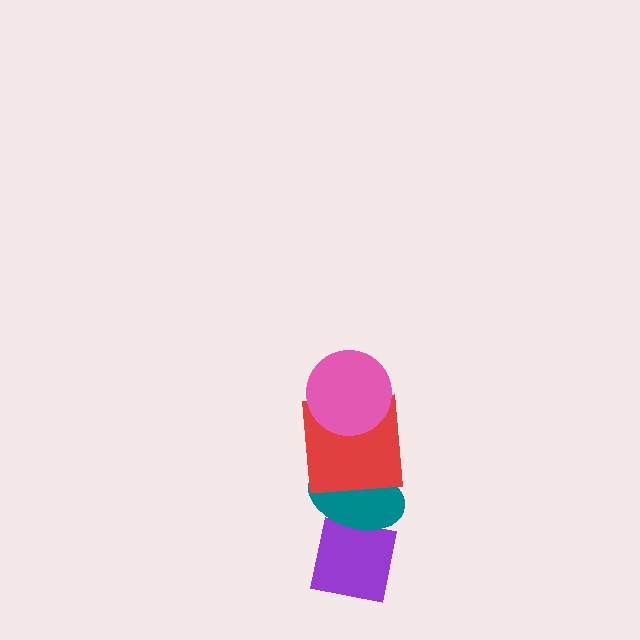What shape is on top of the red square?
The pink circle is on top of the red square.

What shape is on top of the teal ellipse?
The red square is on top of the teal ellipse.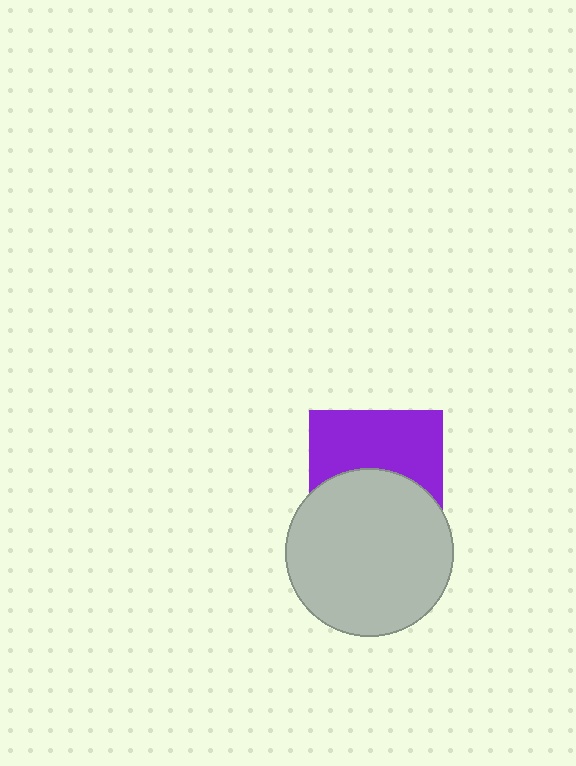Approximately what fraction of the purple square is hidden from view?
Roughly 49% of the purple square is hidden behind the light gray circle.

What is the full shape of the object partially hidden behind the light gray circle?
The partially hidden object is a purple square.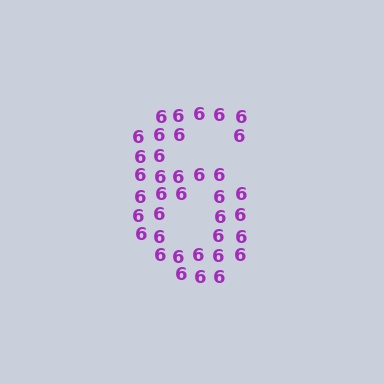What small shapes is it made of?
It is made of small digit 6's.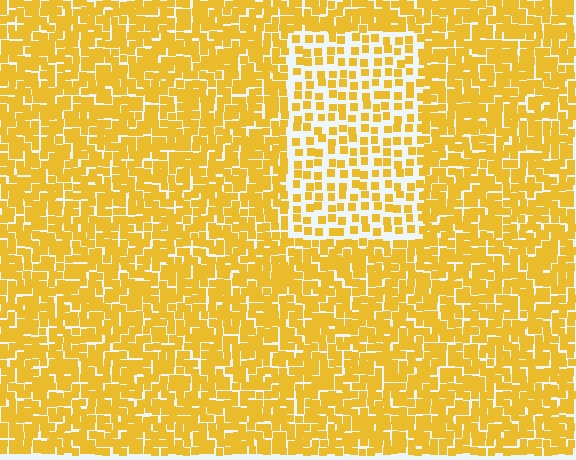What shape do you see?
I see a rectangle.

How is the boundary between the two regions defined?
The boundary is defined by a change in element density (approximately 2.0x ratio). All elements are the same color, size, and shape.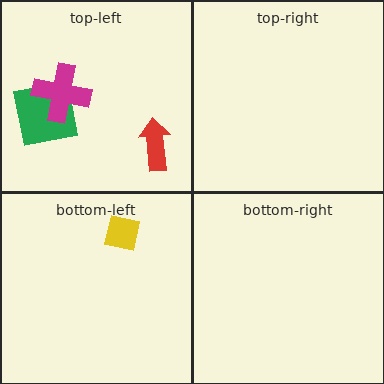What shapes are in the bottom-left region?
The yellow square.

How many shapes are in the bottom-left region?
1.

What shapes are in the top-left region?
The green square, the red arrow, the magenta cross.